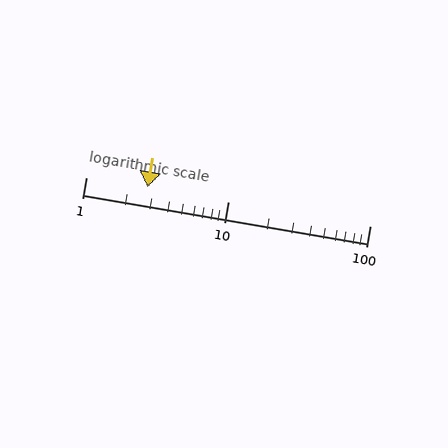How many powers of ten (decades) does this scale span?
The scale spans 2 decades, from 1 to 100.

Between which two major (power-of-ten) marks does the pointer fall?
The pointer is between 1 and 10.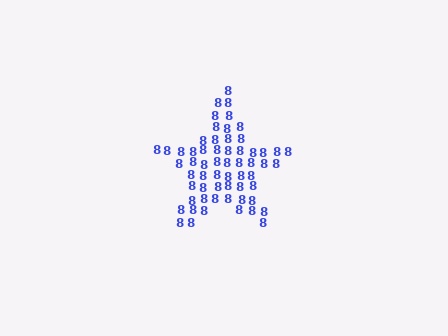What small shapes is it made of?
It is made of small digit 8's.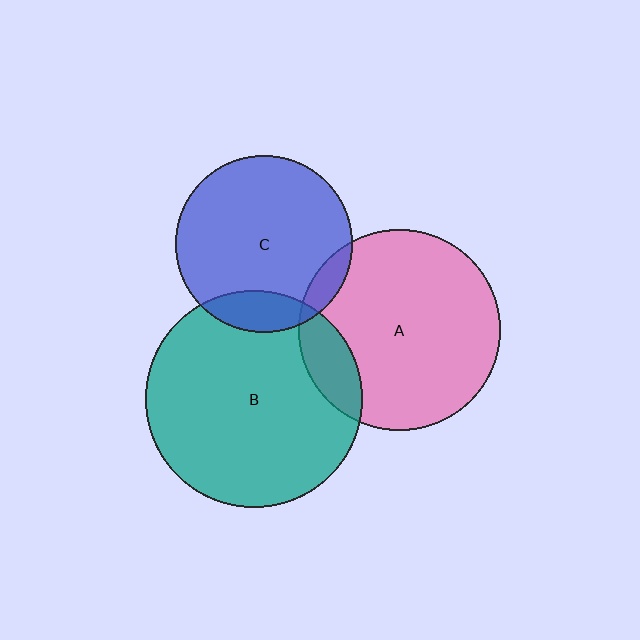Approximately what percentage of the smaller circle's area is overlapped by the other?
Approximately 10%.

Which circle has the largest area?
Circle B (teal).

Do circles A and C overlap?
Yes.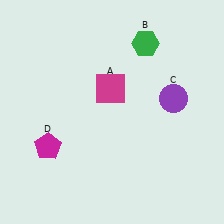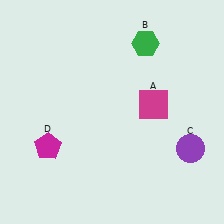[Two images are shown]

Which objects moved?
The objects that moved are: the magenta square (A), the purple circle (C).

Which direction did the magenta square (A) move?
The magenta square (A) moved right.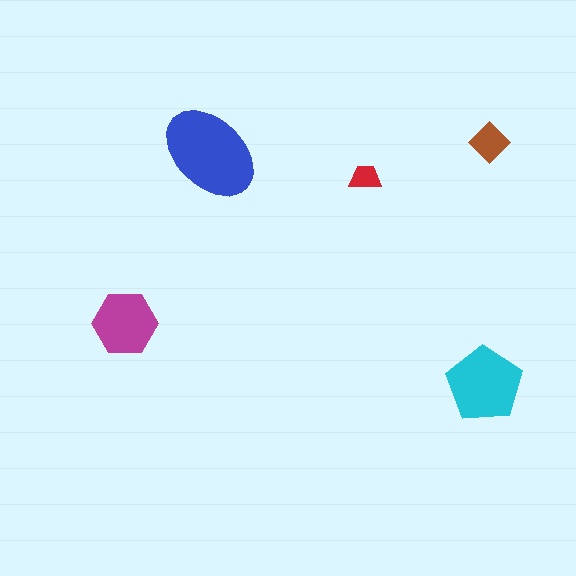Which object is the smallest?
The red trapezoid.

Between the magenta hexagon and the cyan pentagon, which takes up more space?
The cyan pentagon.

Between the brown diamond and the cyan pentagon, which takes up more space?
The cyan pentagon.